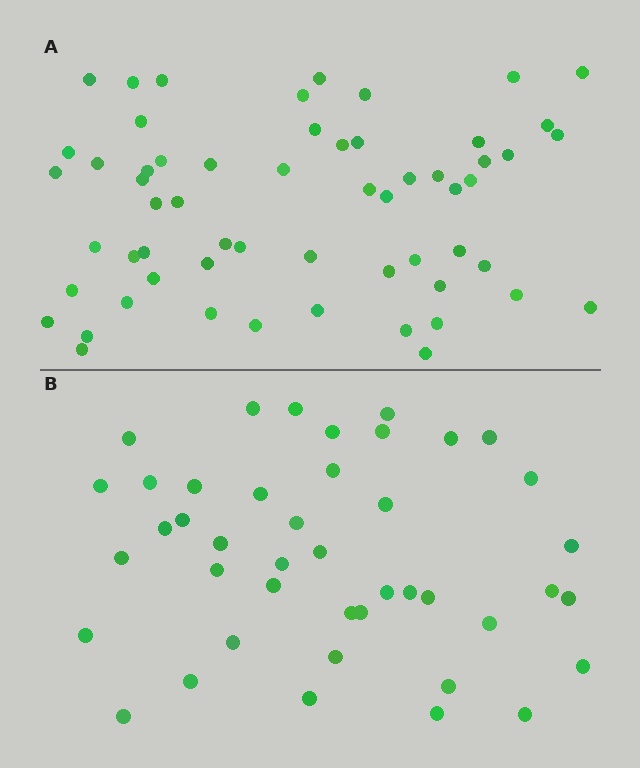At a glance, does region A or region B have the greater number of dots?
Region A (the top region) has more dots.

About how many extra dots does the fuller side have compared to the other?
Region A has approximately 15 more dots than region B.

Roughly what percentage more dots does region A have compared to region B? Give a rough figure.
About 35% more.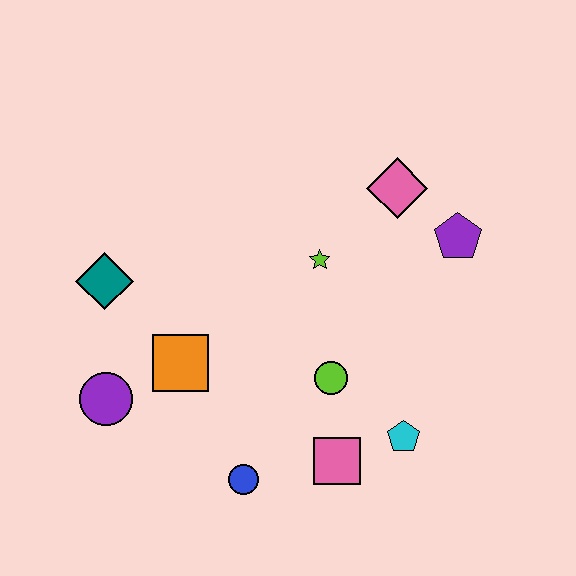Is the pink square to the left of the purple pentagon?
Yes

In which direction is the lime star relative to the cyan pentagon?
The lime star is above the cyan pentagon.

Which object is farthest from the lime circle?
The teal diamond is farthest from the lime circle.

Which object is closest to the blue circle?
The pink square is closest to the blue circle.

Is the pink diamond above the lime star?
Yes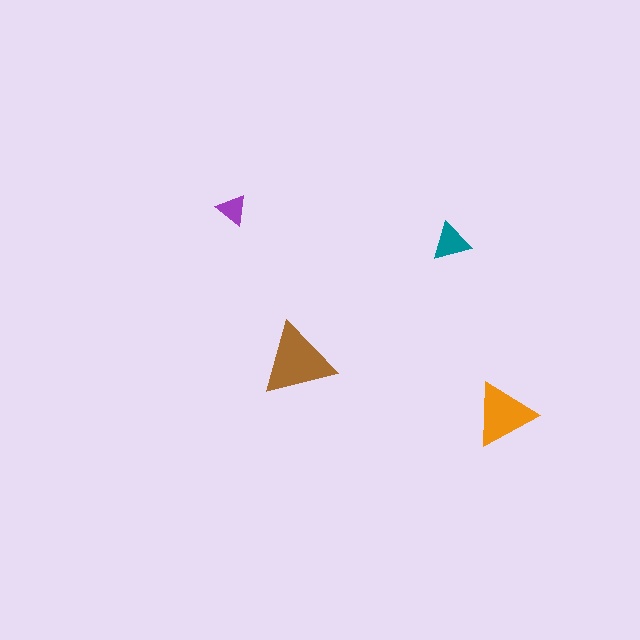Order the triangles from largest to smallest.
the brown one, the orange one, the teal one, the purple one.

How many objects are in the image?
There are 4 objects in the image.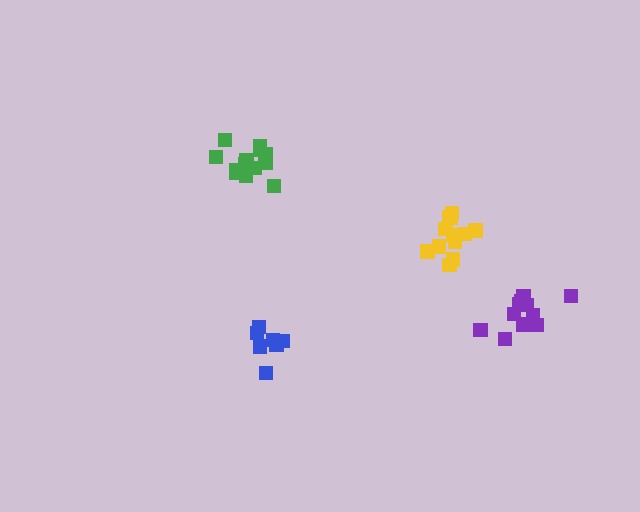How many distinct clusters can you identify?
There are 4 distinct clusters.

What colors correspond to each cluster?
The clusters are colored: green, purple, blue, yellow.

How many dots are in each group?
Group 1: 13 dots, Group 2: 12 dots, Group 3: 7 dots, Group 4: 12 dots (44 total).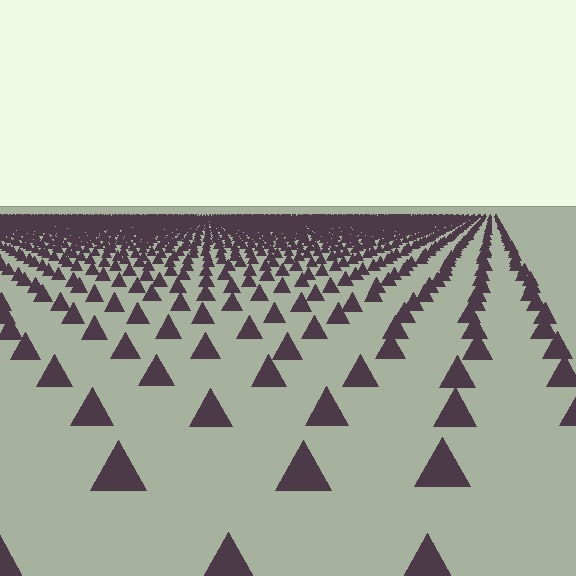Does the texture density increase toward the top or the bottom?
Density increases toward the top.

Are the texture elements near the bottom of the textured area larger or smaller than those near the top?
Larger. Near the bottom, elements are closer to the viewer and appear at a bigger on-screen size.